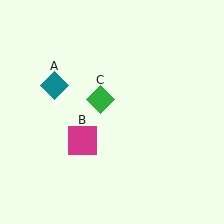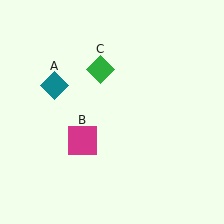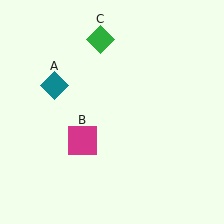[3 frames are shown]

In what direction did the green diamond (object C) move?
The green diamond (object C) moved up.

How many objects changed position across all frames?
1 object changed position: green diamond (object C).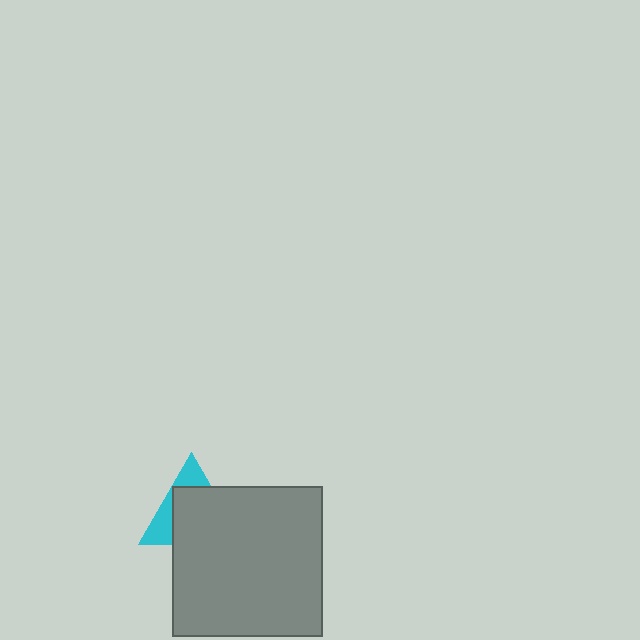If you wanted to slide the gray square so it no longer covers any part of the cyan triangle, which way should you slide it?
Slide it toward the lower-right — that is the most direct way to separate the two shapes.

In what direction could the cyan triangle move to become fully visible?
The cyan triangle could move toward the upper-left. That would shift it out from behind the gray square entirely.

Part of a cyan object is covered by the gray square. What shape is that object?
It is a triangle.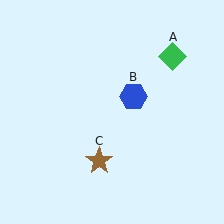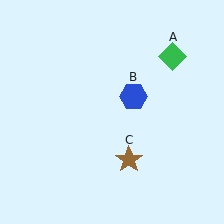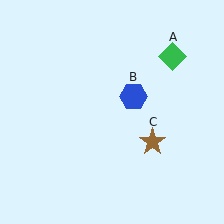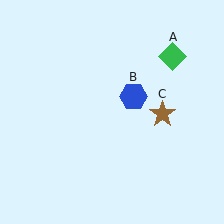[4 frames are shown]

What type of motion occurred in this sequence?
The brown star (object C) rotated counterclockwise around the center of the scene.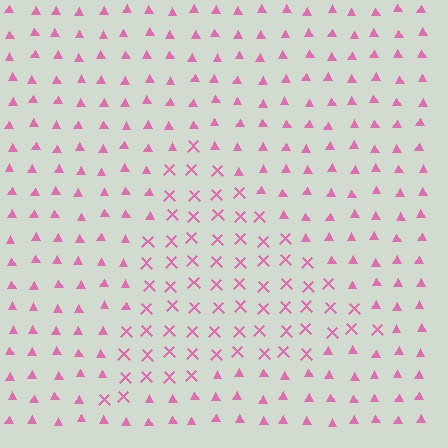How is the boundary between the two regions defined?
The boundary is defined by a change in element shape: X marks inside vs. triangles outside. All elements share the same color and spacing.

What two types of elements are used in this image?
The image uses X marks inside the triangle region and triangles outside it.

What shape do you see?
I see a triangle.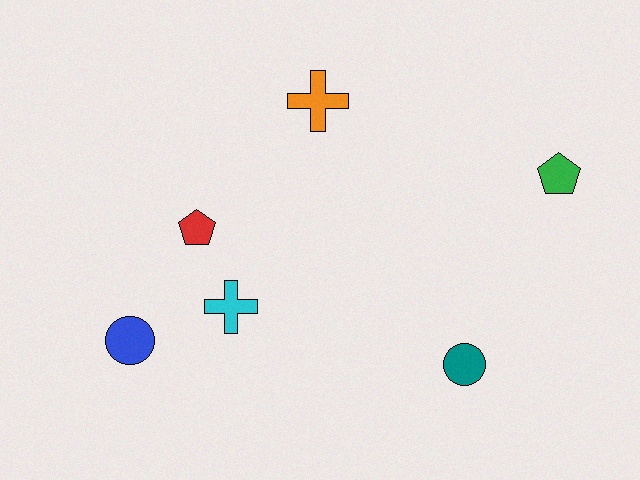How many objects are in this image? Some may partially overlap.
There are 6 objects.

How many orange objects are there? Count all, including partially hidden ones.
There is 1 orange object.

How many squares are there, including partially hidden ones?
There are no squares.